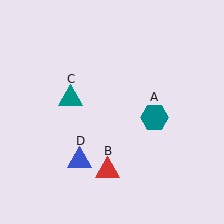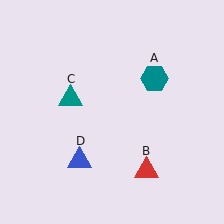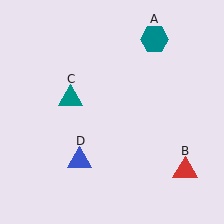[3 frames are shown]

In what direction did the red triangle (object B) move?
The red triangle (object B) moved right.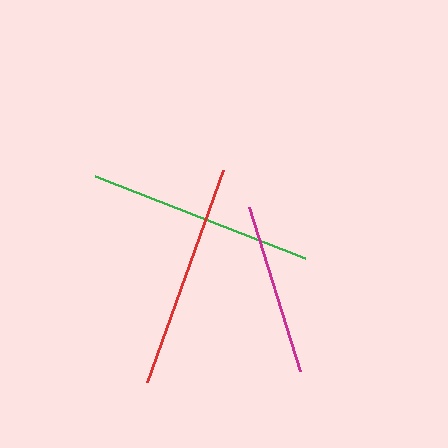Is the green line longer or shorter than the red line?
The green line is longer than the red line.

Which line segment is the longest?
The green line is the longest at approximately 225 pixels.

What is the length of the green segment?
The green segment is approximately 225 pixels long.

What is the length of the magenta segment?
The magenta segment is approximately 172 pixels long.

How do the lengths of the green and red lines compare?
The green and red lines are approximately the same length.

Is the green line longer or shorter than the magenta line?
The green line is longer than the magenta line.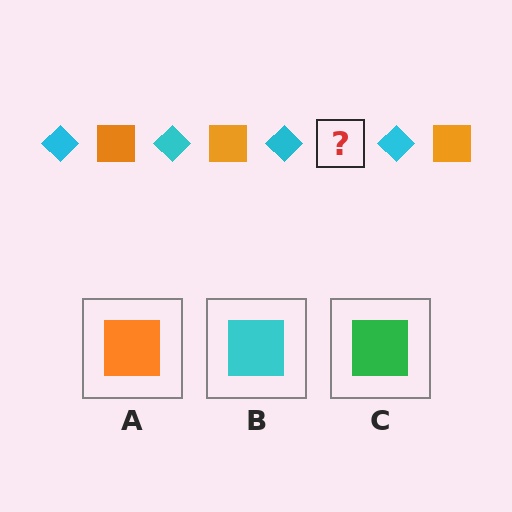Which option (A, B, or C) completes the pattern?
A.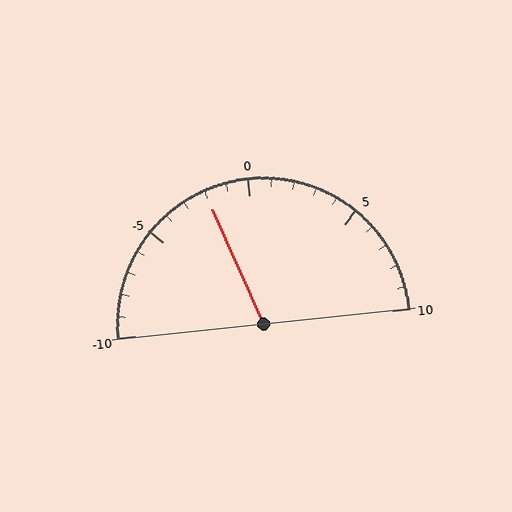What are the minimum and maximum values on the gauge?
The gauge ranges from -10 to 10.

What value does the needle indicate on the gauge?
The needle indicates approximately -2.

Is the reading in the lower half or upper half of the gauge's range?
The reading is in the lower half of the range (-10 to 10).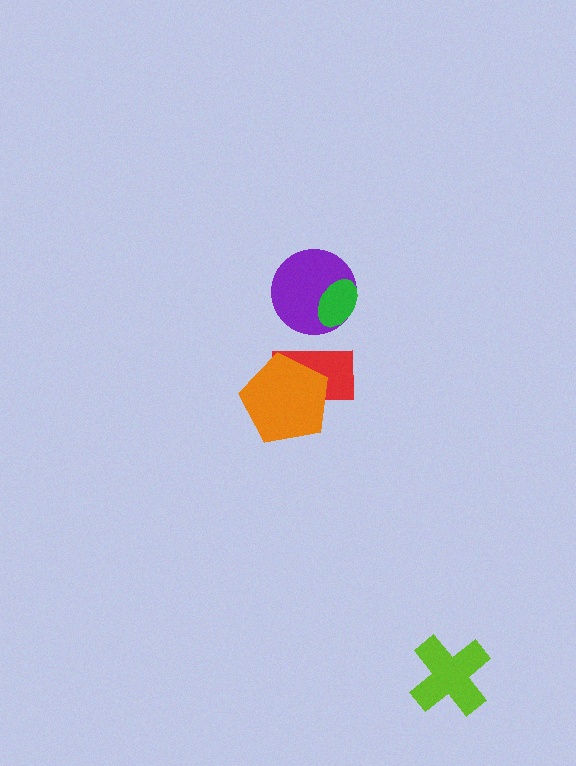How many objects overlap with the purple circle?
1 object overlaps with the purple circle.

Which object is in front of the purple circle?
The green ellipse is in front of the purple circle.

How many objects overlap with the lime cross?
0 objects overlap with the lime cross.